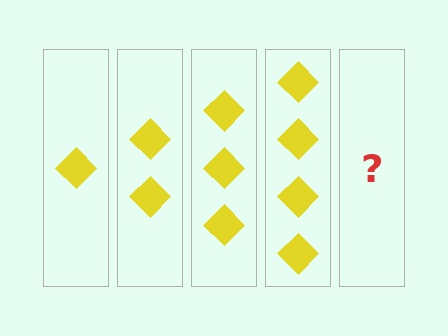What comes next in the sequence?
The next element should be 5 diamonds.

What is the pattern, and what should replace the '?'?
The pattern is that each step adds one more diamond. The '?' should be 5 diamonds.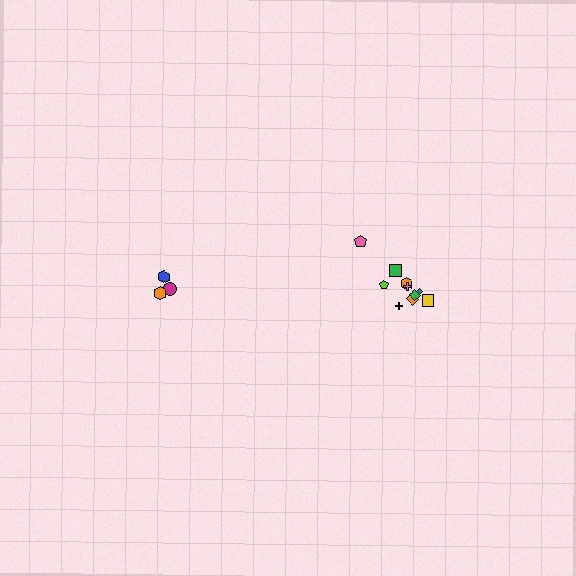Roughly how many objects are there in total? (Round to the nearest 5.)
Roughly 15 objects in total.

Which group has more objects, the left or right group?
The right group.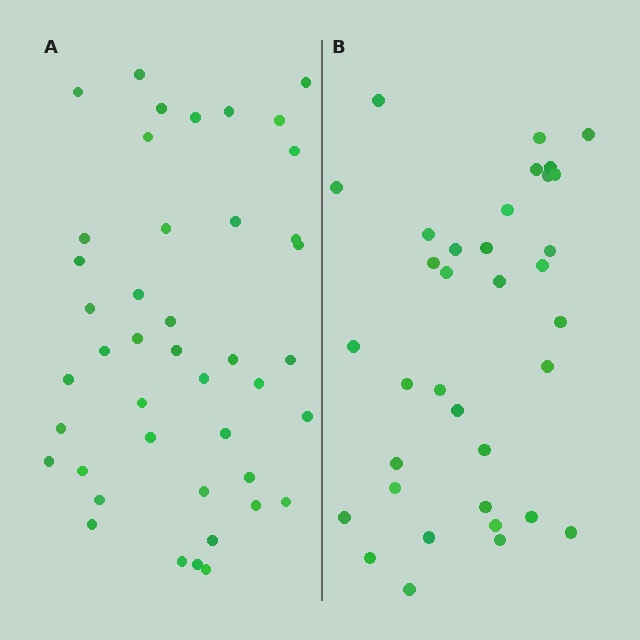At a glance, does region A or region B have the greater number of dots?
Region A (the left region) has more dots.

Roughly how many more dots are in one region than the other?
Region A has roughly 8 or so more dots than region B.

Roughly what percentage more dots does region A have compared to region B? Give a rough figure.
About 25% more.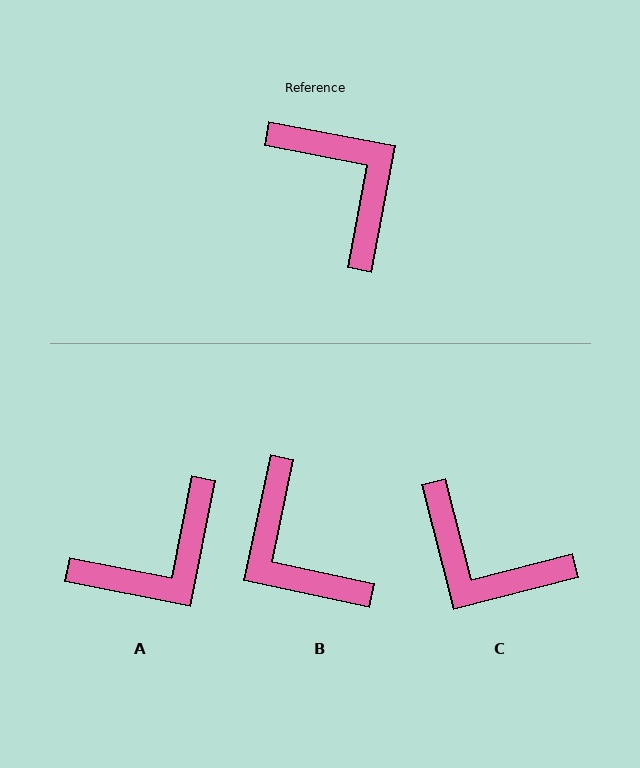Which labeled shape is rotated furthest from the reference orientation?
B, about 179 degrees away.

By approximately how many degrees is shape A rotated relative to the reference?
Approximately 90 degrees clockwise.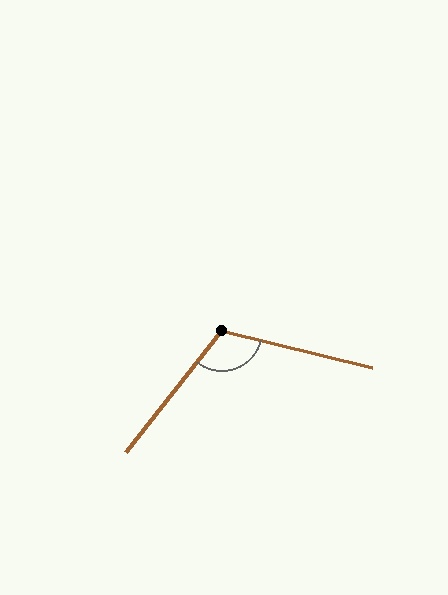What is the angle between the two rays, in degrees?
Approximately 115 degrees.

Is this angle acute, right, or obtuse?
It is obtuse.